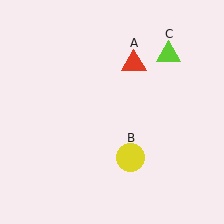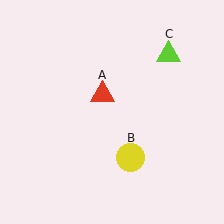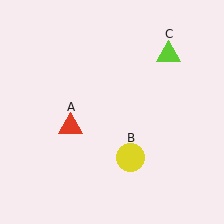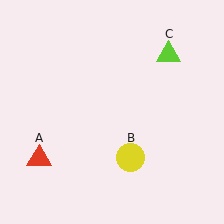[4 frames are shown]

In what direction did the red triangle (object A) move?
The red triangle (object A) moved down and to the left.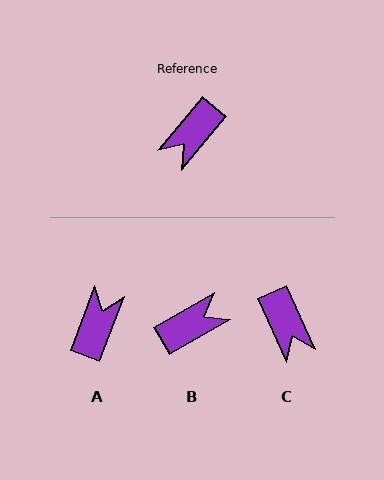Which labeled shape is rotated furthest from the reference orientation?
A, about 161 degrees away.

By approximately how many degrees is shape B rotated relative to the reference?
Approximately 159 degrees counter-clockwise.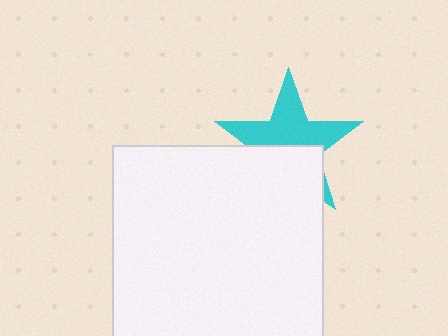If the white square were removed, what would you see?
You would see the complete cyan star.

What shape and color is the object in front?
The object in front is a white square.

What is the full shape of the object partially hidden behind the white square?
The partially hidden object is a cyan star.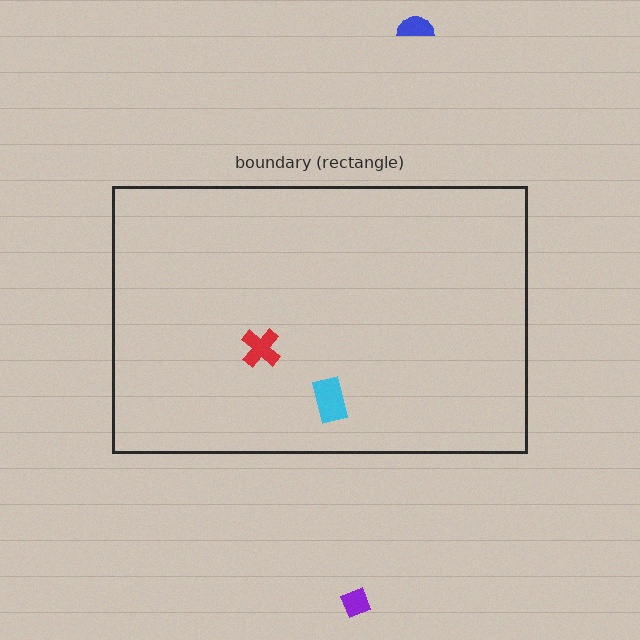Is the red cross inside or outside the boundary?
Inside.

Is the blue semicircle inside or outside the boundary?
Outside.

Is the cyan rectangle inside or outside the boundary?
Inside.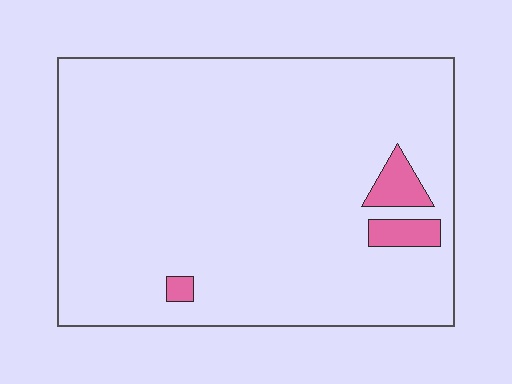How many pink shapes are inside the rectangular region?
3.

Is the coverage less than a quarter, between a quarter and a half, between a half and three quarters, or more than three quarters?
Less than a quarter.